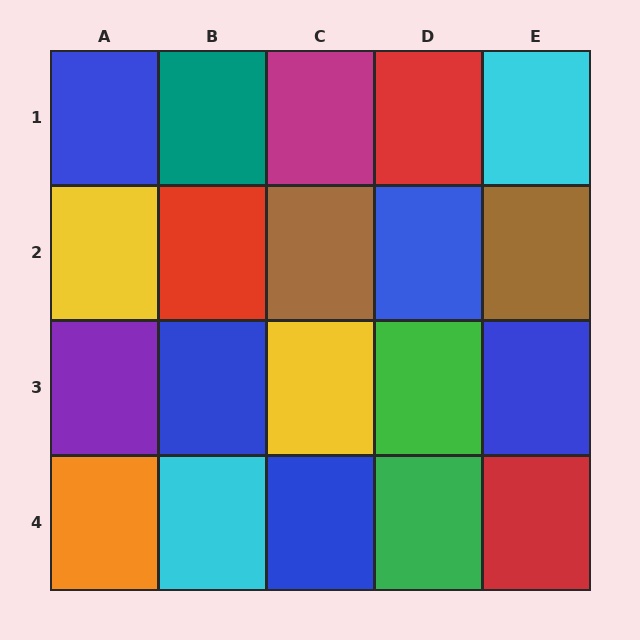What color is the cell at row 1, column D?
Red.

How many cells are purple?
1 cell is purple.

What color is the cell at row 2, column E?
Brown.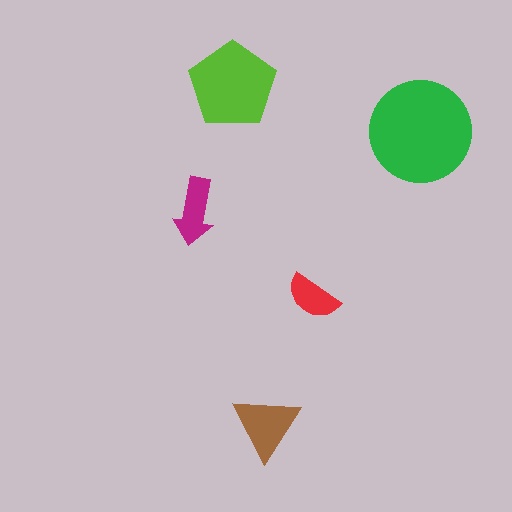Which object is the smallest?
The red semicircle.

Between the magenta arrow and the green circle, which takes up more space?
The green circle.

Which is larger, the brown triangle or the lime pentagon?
The lime pentagon.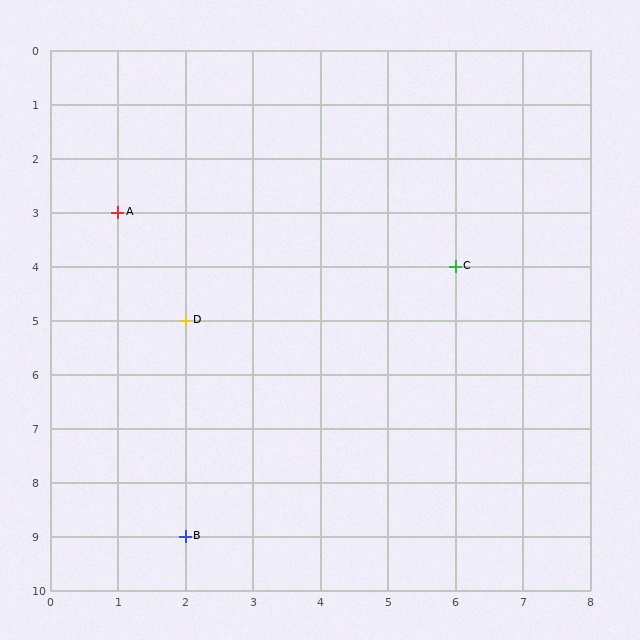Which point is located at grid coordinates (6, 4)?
Point C is at (6, 4).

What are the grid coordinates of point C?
Point C is at grid coordinates (6, 4).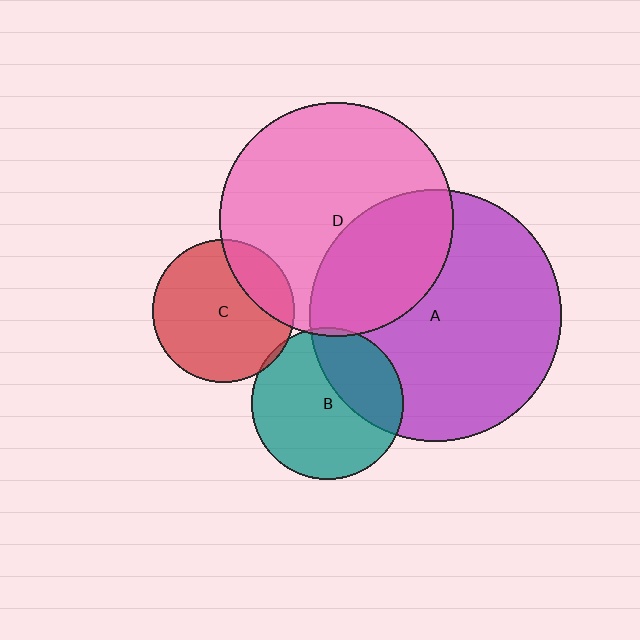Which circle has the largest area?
Circle A (purple).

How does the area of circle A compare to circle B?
Approximately 2.8 times.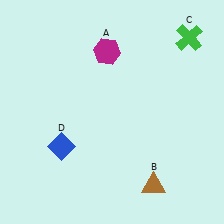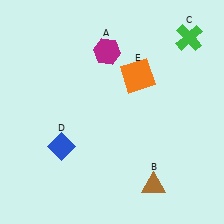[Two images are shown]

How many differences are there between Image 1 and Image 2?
There is 1 difference between the two images.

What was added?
An orange square (E) was added in Image 2.